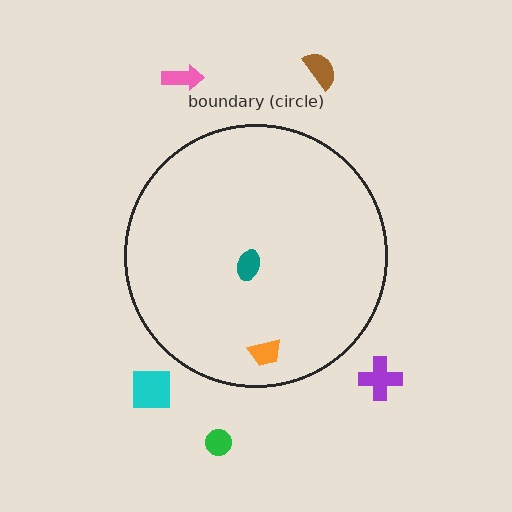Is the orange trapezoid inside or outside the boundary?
Inside.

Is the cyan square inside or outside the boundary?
Outside.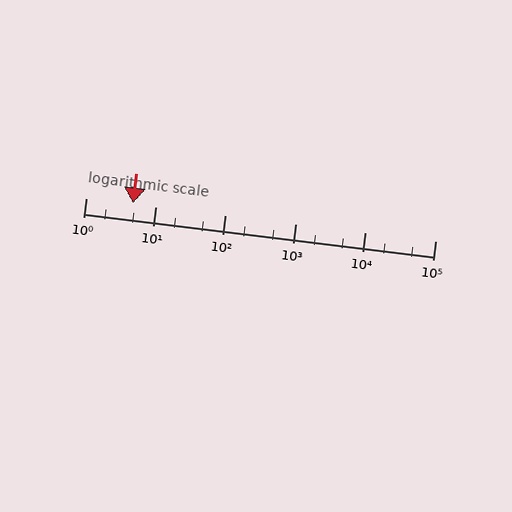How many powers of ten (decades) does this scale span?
The scale spans 5 decades, from 1 to 100000.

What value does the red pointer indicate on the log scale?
The pointer indicates approximately 4.7.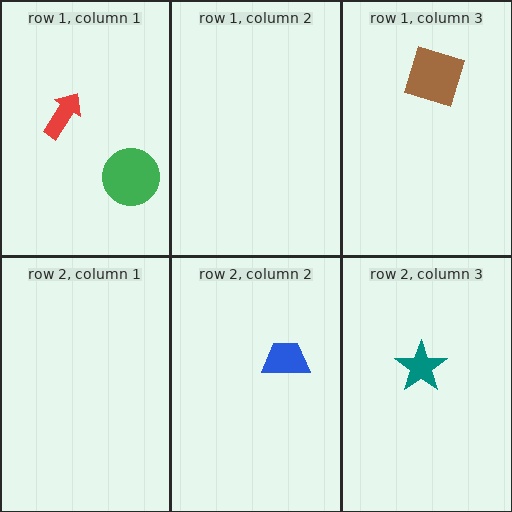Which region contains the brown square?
The row 1, column 3 region.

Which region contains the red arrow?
The row 1, column 1 region.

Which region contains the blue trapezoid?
The row 2, column 2 region.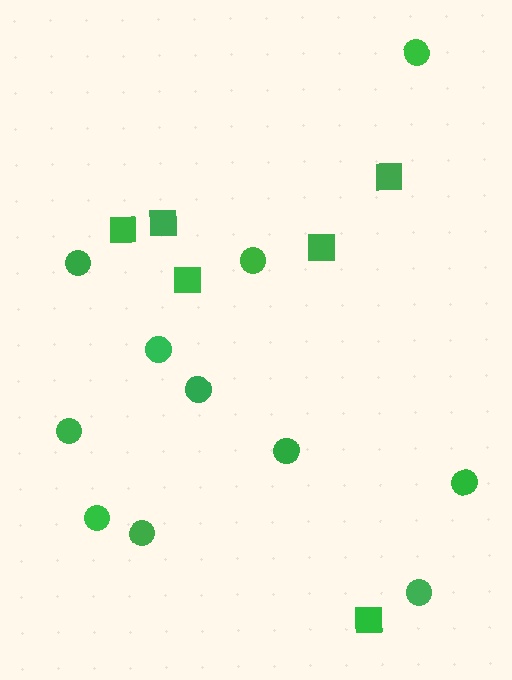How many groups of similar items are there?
There are 2 groups: one group of squares (6) and one group of circles (11).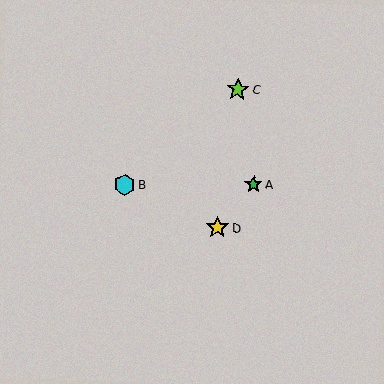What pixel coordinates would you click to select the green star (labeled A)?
Click at (254, 184) to select the green star A.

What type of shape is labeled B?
Shape B is a cyan hexagon.